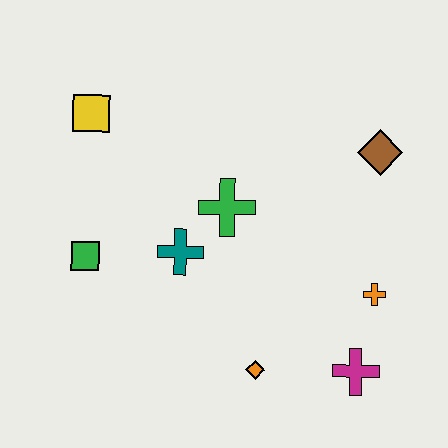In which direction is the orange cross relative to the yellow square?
The orange cross is to the right of the yellow square.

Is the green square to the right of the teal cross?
No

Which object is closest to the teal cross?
The green cross is closest to the teal cross.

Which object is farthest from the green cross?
The magenta cross is farthest from the green cross.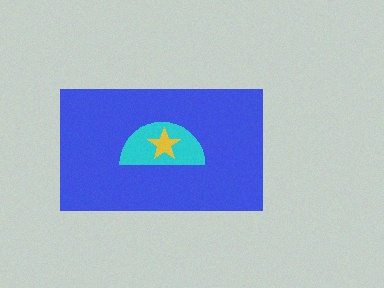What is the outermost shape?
The blue rectangle.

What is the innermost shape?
The yellow star.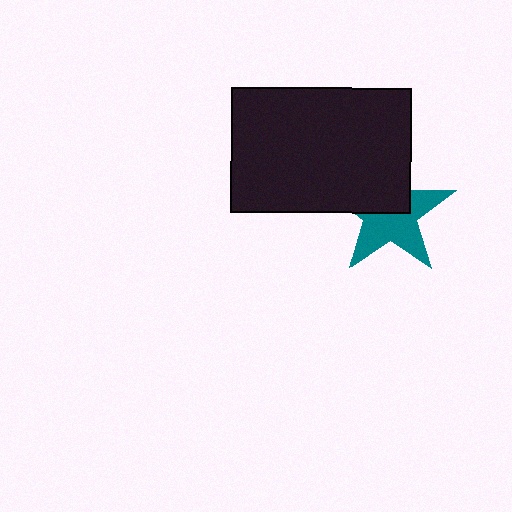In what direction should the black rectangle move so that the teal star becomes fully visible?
The black rectangle should move toward the upper-left. That is the shortest direction to clear the overlap and leave the teal star fully visible.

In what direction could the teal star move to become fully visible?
The teal star could move toward the lower-right. That would shift it out from behind the black rectangle entirely.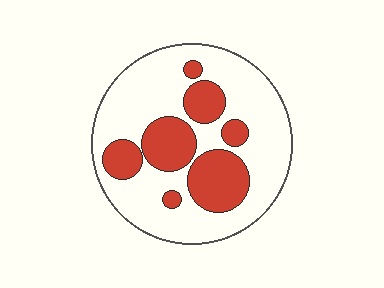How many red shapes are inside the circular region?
7.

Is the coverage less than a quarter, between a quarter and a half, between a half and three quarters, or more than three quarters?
Between a quarter and a half.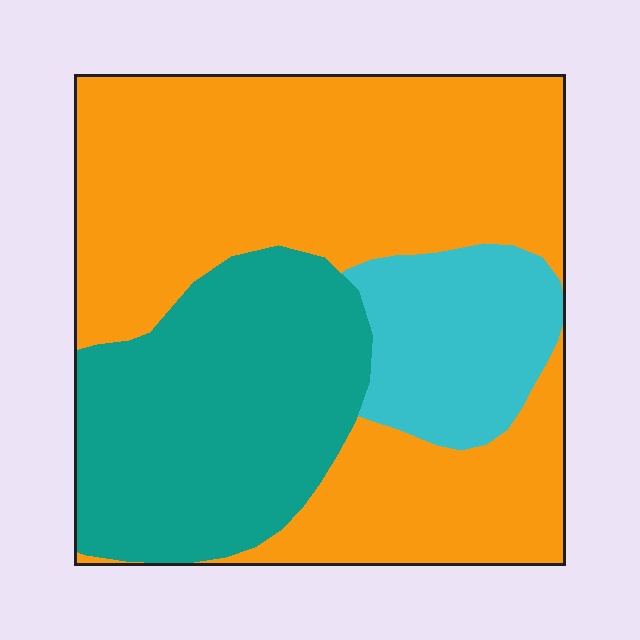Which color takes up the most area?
Orange, at roughly 55%.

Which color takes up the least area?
Cyan, at roughly 15%.